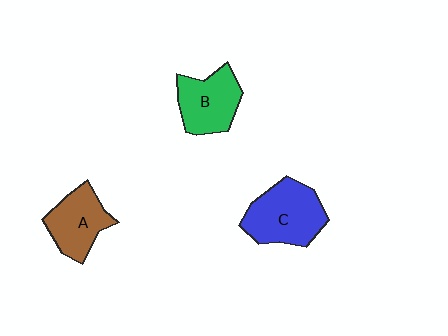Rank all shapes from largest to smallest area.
From largest to smallest: C (blue), B (green), A (brown).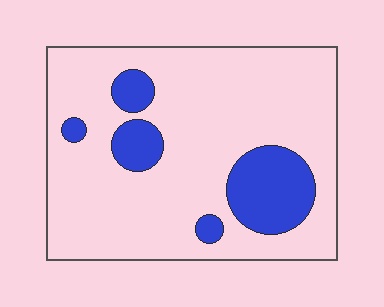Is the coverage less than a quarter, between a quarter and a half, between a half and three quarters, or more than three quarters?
Less than a quarter.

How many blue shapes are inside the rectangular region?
5.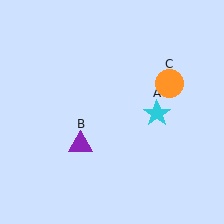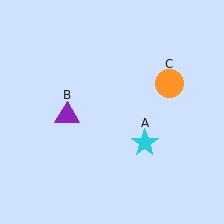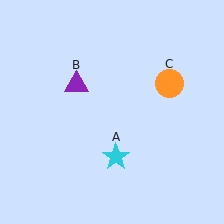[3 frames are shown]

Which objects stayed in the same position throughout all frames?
Orange circle (object C) remained stationary.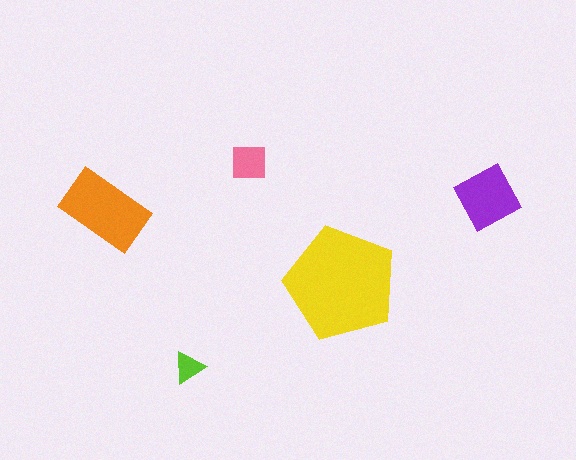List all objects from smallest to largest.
The lime triangle, the pink square, the purple diamond, the orange rectangle, the yellow pentagon.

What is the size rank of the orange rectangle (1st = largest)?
2nd.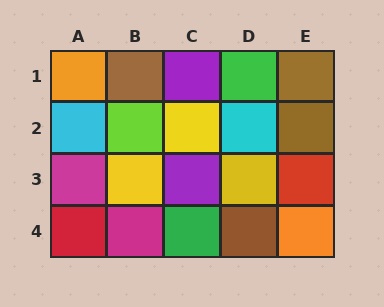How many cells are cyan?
2 cells are cyan.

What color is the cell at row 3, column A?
Magenta.